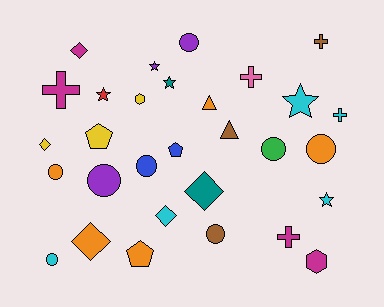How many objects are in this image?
There are 30 objects.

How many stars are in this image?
There are 5 stars.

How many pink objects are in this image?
There is 1 pink object.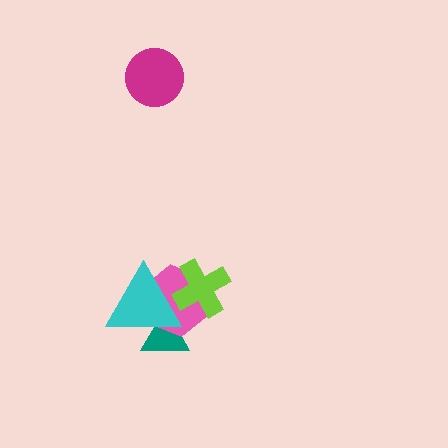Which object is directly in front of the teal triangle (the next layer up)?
The pink hexagon is directly in front of the teal triangle.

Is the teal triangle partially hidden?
Yes, it is partially covered by another shape.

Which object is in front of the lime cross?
The cyan triangle is in front of the lime cross.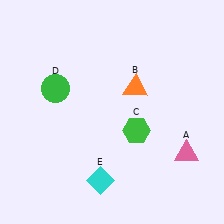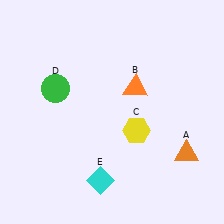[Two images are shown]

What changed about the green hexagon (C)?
In Image 1, C is green. In Image 2, it changed to yellow.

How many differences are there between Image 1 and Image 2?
There are 2 differences between the two images.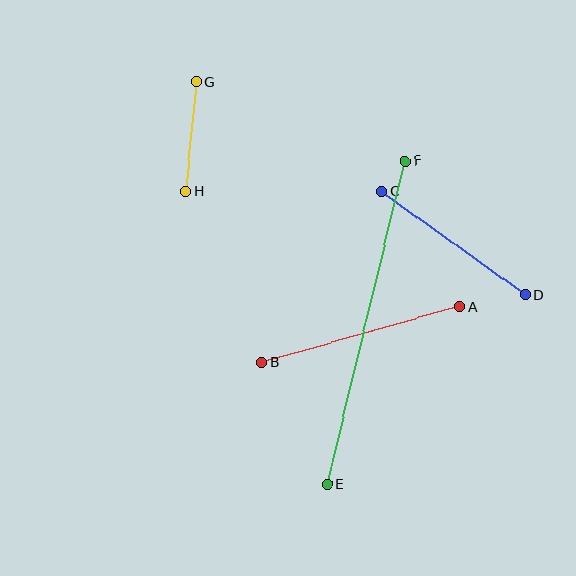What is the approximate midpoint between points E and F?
The midpoint is at approximately (366, 323) pixels.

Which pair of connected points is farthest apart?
Points E and F are farthest apart.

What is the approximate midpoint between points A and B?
The midpoint is at approximately (361, 335) pixels.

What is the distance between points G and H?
The distance is approximately 110 pixels.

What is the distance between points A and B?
The distance is approximately 206 pixels.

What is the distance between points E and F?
The distance is approximately 333 pixels.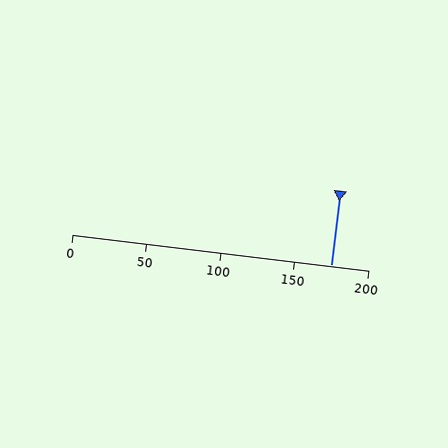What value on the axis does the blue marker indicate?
The marker indicates approximately 175.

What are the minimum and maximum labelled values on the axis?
The axis runs from 0 to 200.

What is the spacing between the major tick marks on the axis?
The major ticks are spaced 50 apart.